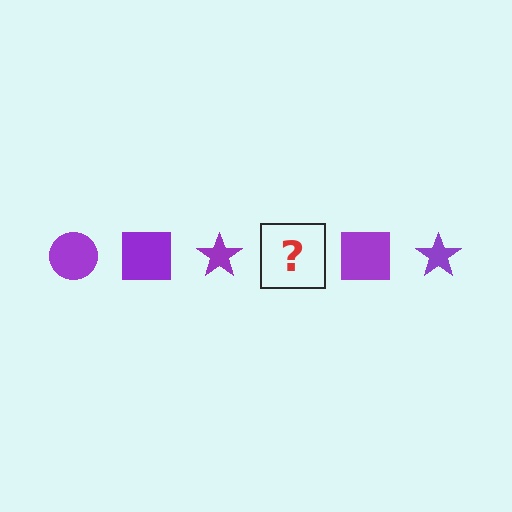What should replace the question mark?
The question mark should be replaced with a purple circle.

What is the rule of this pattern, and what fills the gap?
The rule is that the pattern cycles through circle, square, star shapes in purple. The gap should be filled with a purple circle.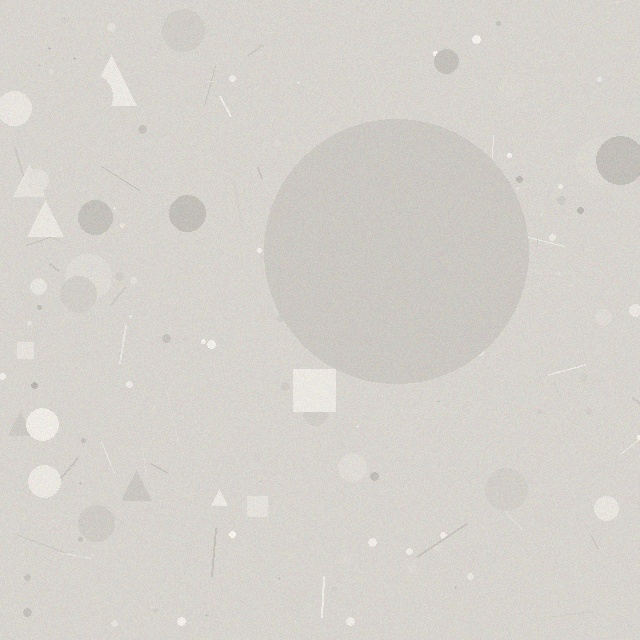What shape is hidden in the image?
A circle is hidden in the image.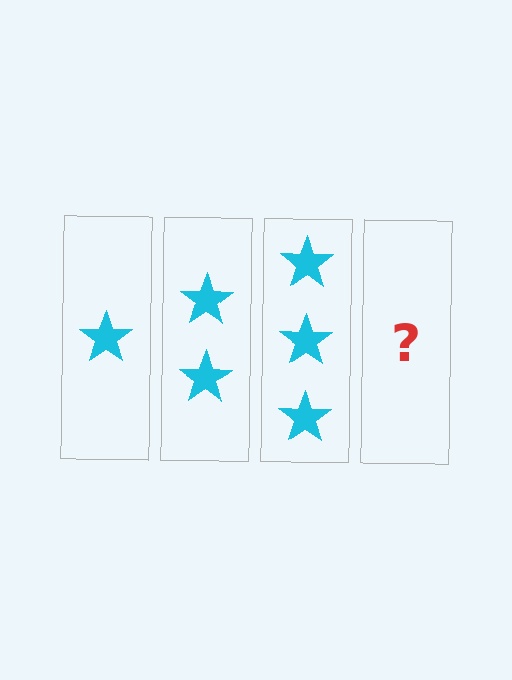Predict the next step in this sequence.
The next step is 4 stars.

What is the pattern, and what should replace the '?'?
The pattern is that each step adds one more star. The '?' should be 4 stars.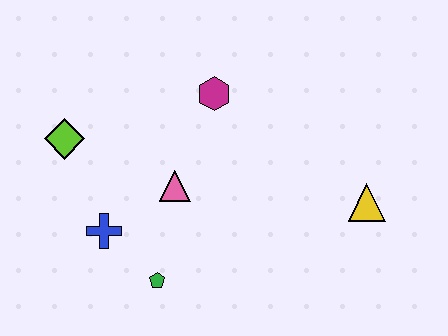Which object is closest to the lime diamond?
The blue cross is closest to the lime diamond.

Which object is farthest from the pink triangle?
The yellow triangle is farthest from the pink triangle.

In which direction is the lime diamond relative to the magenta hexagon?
The lime diamond is to the left of the magenta hexagon.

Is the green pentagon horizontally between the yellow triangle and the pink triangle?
No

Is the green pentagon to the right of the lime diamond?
Yes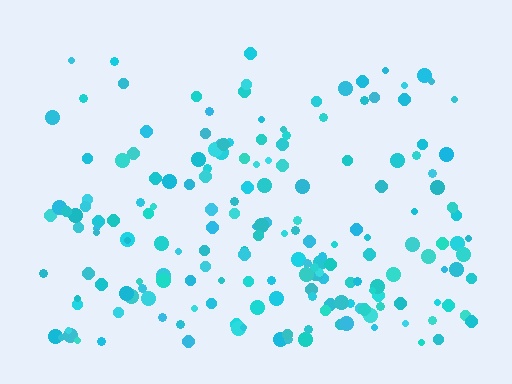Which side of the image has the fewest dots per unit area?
The top.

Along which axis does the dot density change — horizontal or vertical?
Vertical.